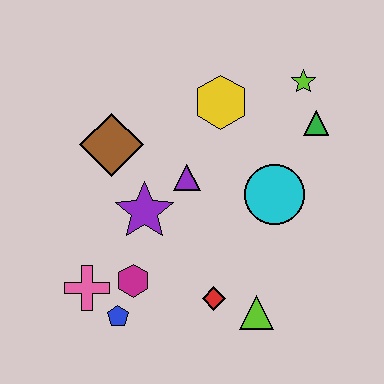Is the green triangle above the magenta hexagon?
Yes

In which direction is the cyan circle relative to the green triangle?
The cyan circle is below the green triangle.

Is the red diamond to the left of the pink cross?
No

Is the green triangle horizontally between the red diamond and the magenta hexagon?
No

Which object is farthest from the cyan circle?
The pink cross is farthest from the cyan circle.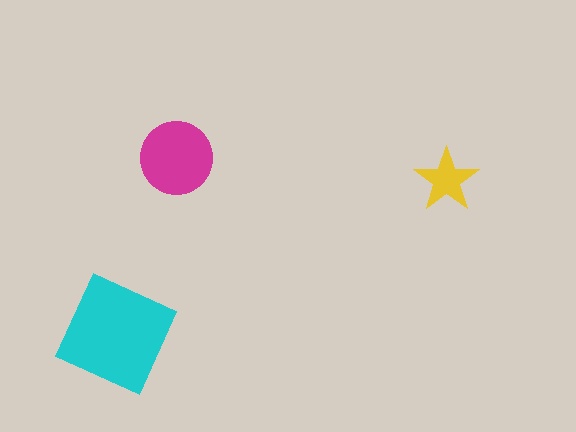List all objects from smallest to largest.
The yellow star, the magenta circle, the cyan square.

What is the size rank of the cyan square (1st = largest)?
1st.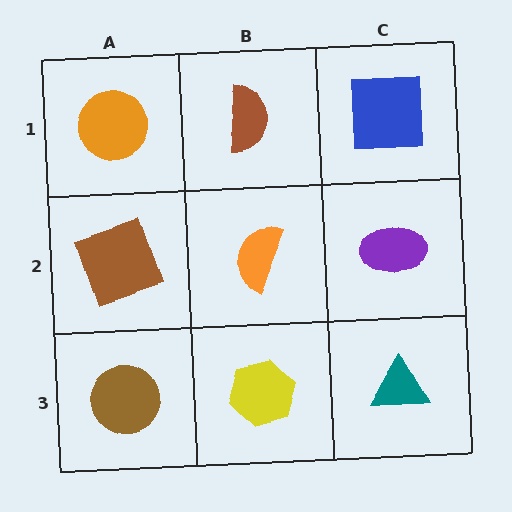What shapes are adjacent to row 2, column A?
An orange circle (row 1, column A), a brown circle (row 3, column A), an orange semicircle (row 2, column B).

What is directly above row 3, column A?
A brown square.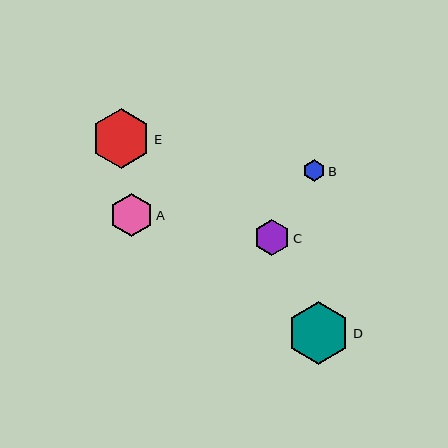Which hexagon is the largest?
Hexagon D is the largest with a size of approximately 63 pixels.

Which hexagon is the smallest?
Hexagon B is the smallest with a size of approximately 22 pixels.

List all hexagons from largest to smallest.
From largest to smallest: D, E, A, C, B.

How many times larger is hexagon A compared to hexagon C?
Hexagon A is approximately 1.2 times the size of hexagon C.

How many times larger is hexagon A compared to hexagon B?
Hexagon A is approximately 2.0 times the size of hexagon B.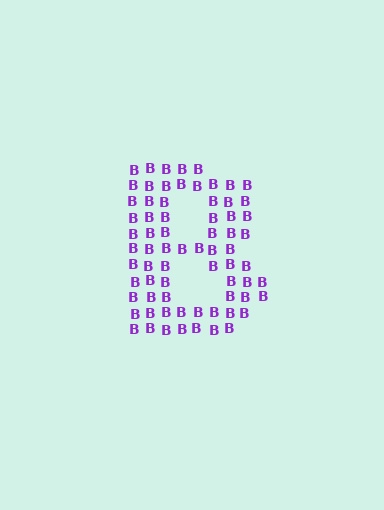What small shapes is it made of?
It is made of small letter B's.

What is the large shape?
The large shape is the letter B.